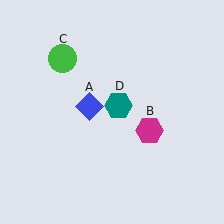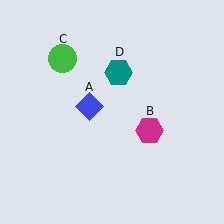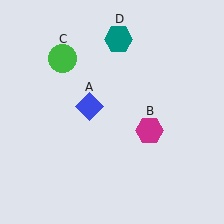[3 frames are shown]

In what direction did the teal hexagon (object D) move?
The teal hexagon (object D) moved up.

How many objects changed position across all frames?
1 object changed position: teal hexagon (object D).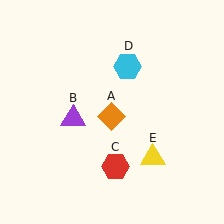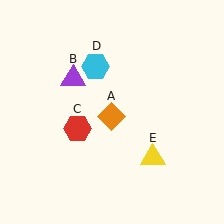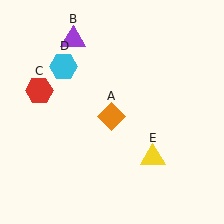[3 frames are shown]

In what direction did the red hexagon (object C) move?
The red hexagon (object C) moved up and to the left.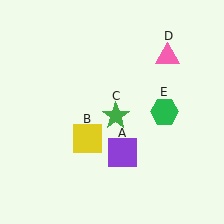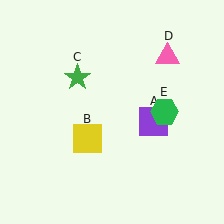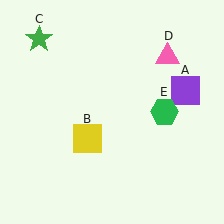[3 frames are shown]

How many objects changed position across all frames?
2 objects changed position: purple square (object A), green star (object C).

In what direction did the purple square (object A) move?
The purple square (object A) moved up and to the right.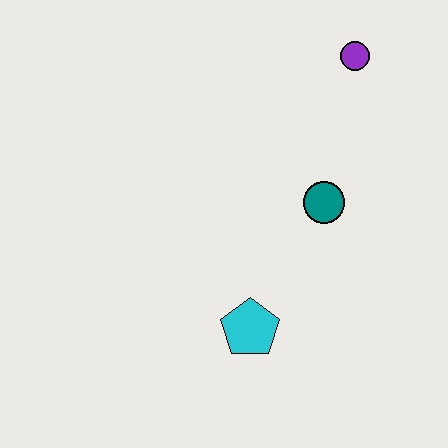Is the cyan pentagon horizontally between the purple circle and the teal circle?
No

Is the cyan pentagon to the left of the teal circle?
Yes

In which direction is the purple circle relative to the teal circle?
The purple circle is above the teal circle.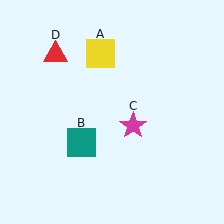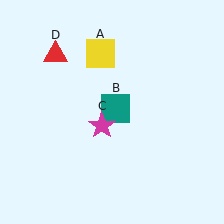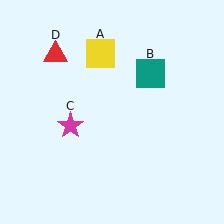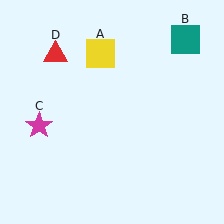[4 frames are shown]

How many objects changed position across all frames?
2 objects changed position: teal square (object B), magenta star (object C).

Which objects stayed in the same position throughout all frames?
Yellow square (object A) and red triangle (object D) remained stationary.